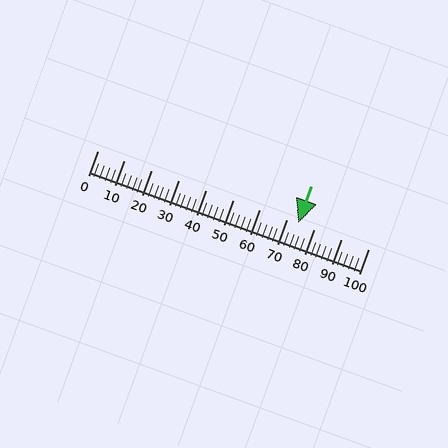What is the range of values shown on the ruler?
The ruler shows values from 0 to 100.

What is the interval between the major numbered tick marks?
The major tick marks are spaced 10 units apart.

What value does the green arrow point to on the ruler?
The green arrow points to approximately 74.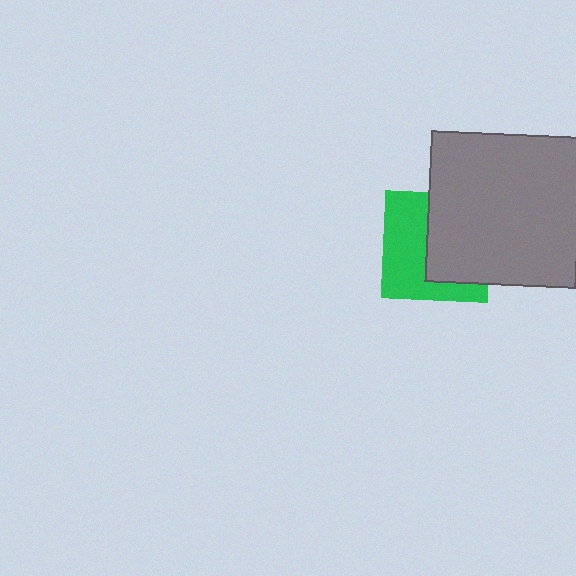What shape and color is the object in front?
The object in front is a gray square.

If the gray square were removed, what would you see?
You would see the complete green square.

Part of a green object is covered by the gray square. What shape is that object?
It is a square.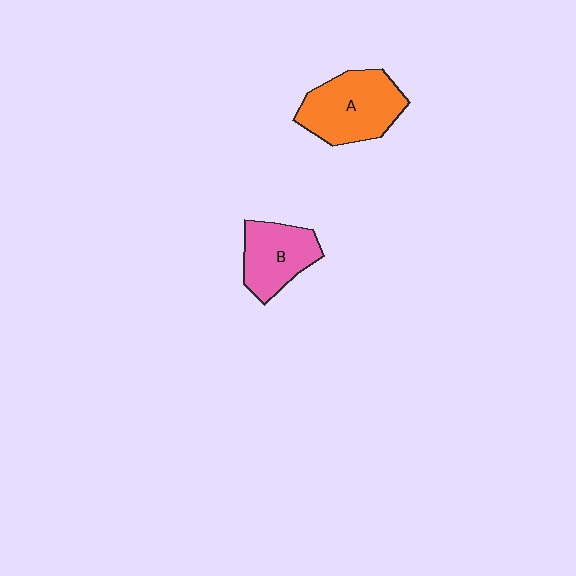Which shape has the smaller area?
Shape B (pink).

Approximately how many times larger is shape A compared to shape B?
Approximately 1.3 times.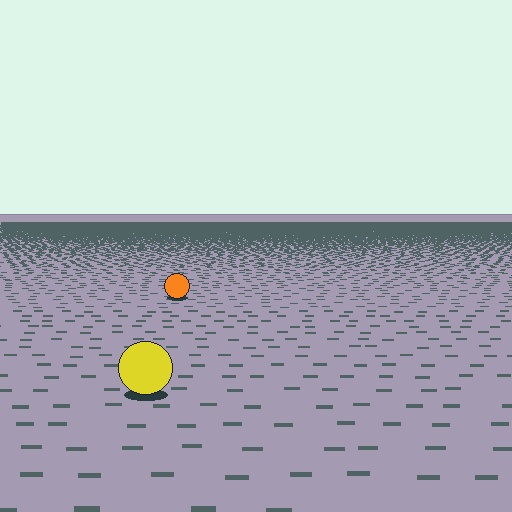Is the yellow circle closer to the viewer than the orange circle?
Yes. The yellow circle is closer — you can tell from the texture gradient: the ground texture is coarser near it.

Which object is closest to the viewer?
The yellow circle is closest. The texture marks near it are larger and more spread out.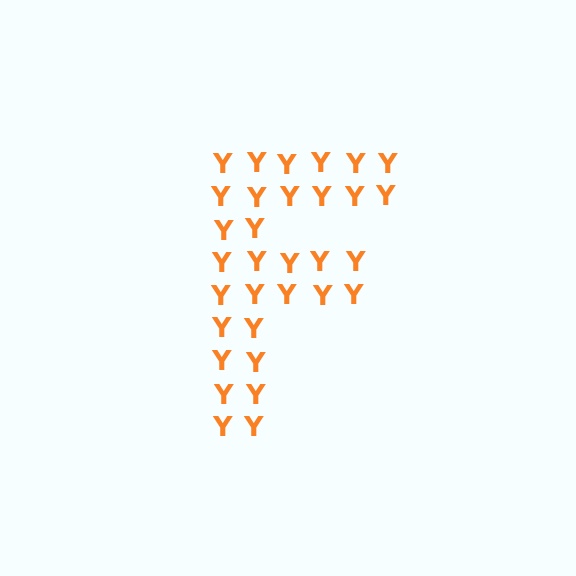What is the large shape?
The large shape is the letter F.